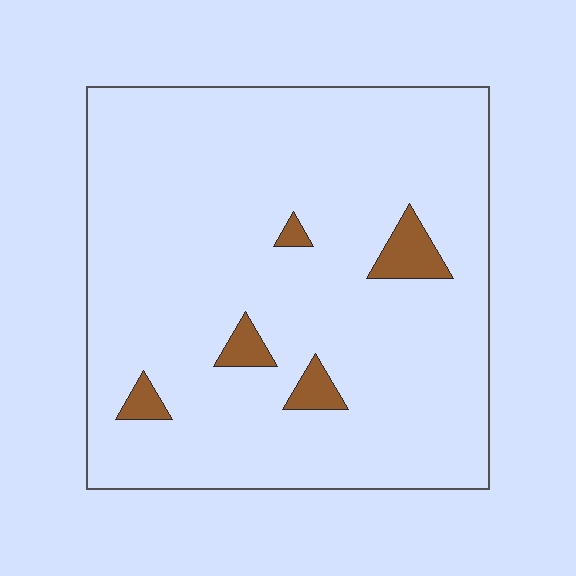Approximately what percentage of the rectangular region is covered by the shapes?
Approximately 5%.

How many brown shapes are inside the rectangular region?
5.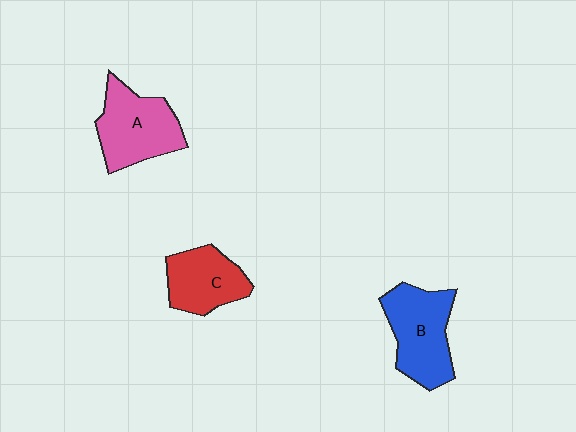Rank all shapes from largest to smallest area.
From largest to smallest: B (blue), A (pink), C (red).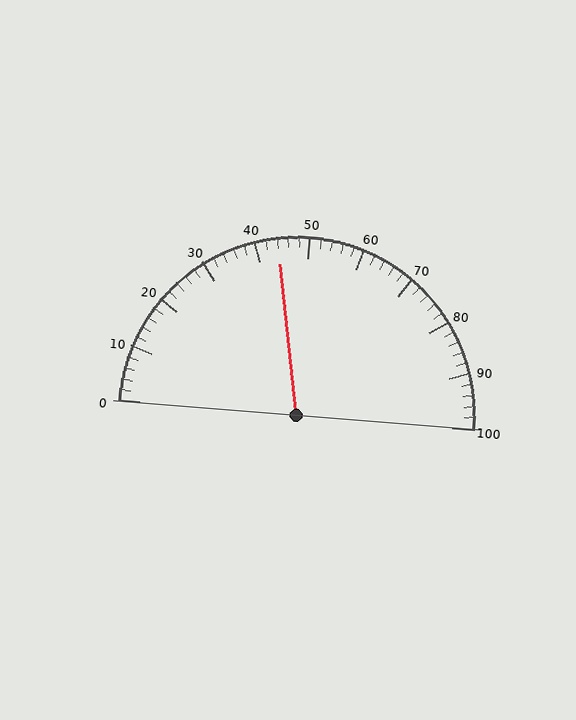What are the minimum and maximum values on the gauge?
The gauge ranges from 0 to 100.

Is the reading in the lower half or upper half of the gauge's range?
The reading is in the lower half of the range (0 to 100).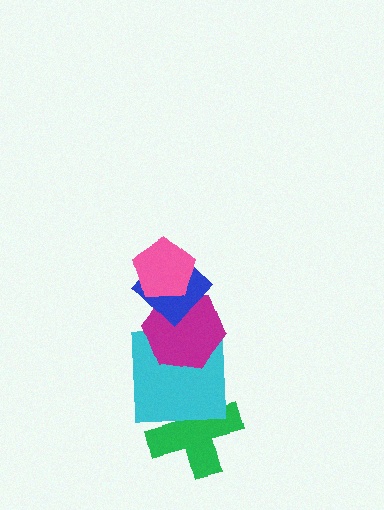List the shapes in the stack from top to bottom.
From top to bottom: the pink pentagon, the blue diamond, the magenta hexagon, the cyan square, the green cross.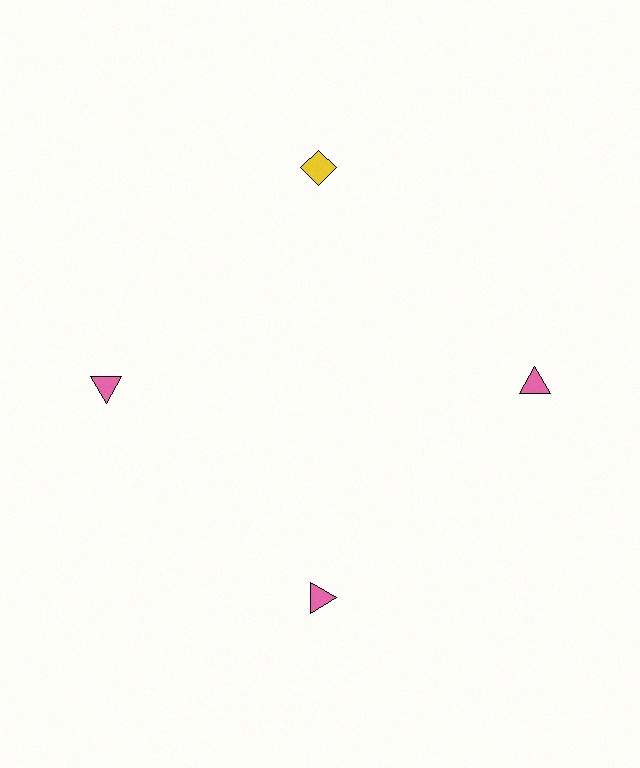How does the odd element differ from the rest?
It differs in both color (yellow instead of pink) and shape (diamond instead of triangle).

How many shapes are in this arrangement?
There are 4 shapes arranged in a ring pattern.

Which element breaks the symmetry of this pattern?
The yellow diamond at roughly the 12 o'clock position breaks the symmetry. All other shapes are pink triangles.